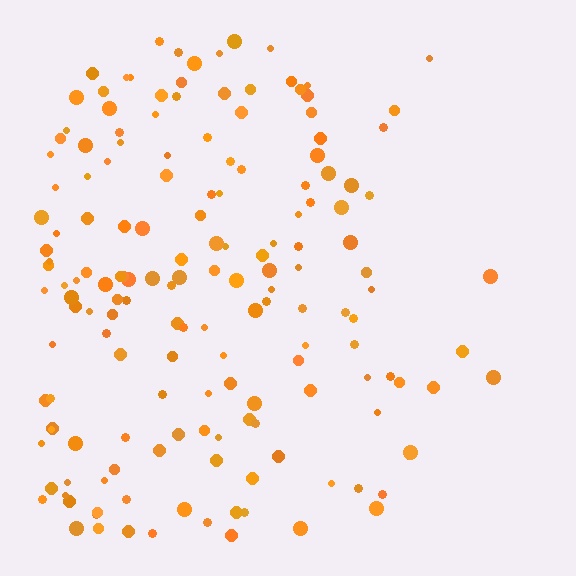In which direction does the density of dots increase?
From right to left, with the left side densest.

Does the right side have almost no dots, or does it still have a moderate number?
Still a moderate number, just noticeably fewer than the left.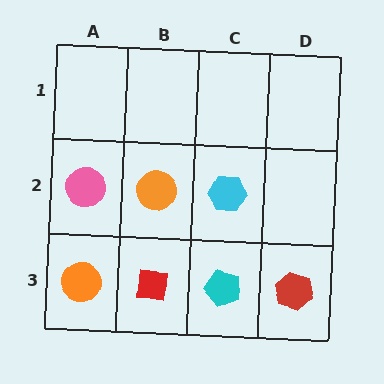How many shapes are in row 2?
3 shapes.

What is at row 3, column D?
A red hexagon.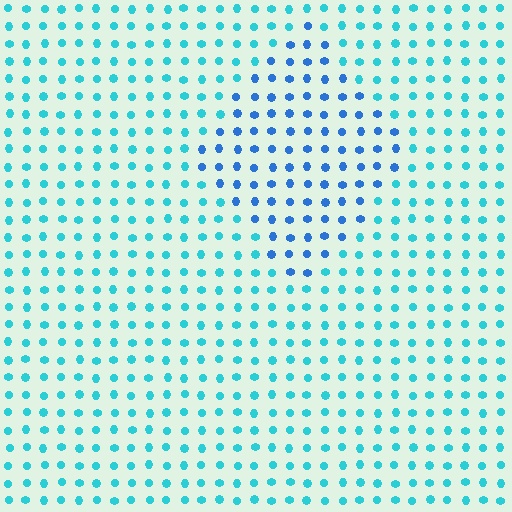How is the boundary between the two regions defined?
The boundary is defined purely by a slight shift in hue (about 32 degrees). Spacing, size, and orientation are identical on both sides.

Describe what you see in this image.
The image is filled with small cyan elements in a uniform arrangement. A diamond-shaped region is visible where the elements are tinted to a slightly different hue, forming a subtle color boundary.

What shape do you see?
I see a diamond.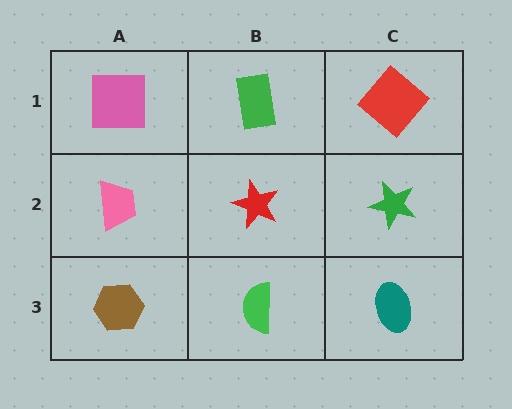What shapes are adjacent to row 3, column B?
A red star (row 2, column B), a brown hexagon (row 3, column A), a teal ellipse (row 3, column C).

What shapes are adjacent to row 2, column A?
A pink square (row 1, column A), a brown hexagon (row 3, column A), a red star (row 2, column B).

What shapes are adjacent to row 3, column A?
A pink trapezoid (row 2, column A), a green semicircle (row 3, column B).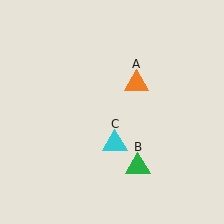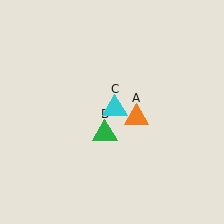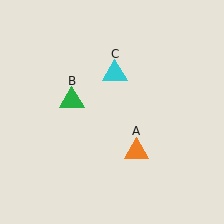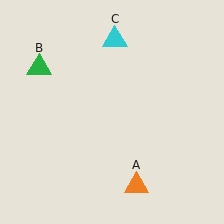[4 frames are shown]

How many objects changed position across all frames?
3 objects changed position: orange triangle (object A), green triangle (object B), cyan triangle (object C).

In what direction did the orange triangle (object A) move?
The orange triangle (object A) moved down.